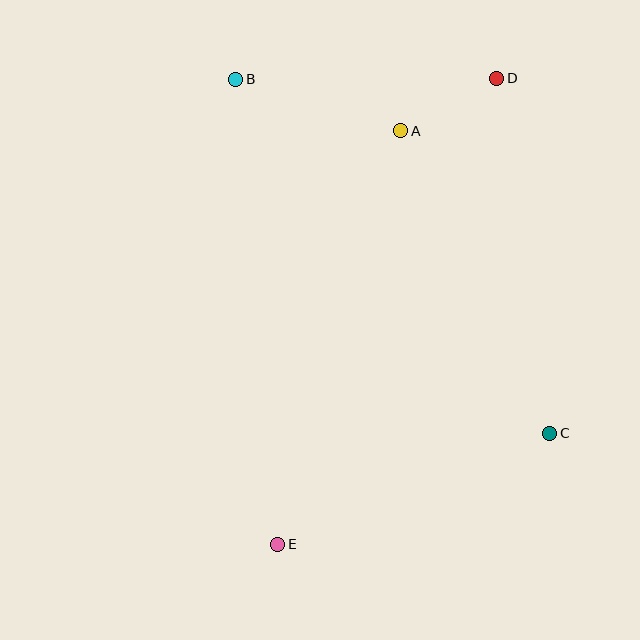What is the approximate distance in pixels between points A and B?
The distance between A and B is approximately 173 pixels.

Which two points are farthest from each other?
Points D and E are farthest from each other.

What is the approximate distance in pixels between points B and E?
The distance between B and E is approximately 467 pixels.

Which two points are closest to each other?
Points A and D are closest to each other.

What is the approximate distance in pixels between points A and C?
The distance between A and C is approximately 337 pixels.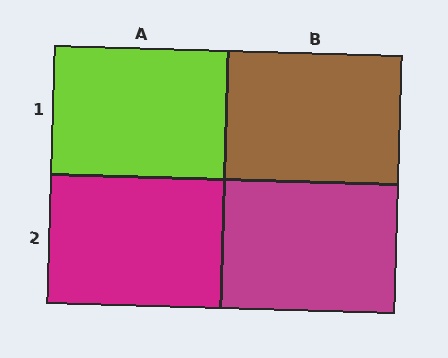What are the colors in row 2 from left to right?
Magenta, magenta.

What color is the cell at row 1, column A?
Lime.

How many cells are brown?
1 cell is brown.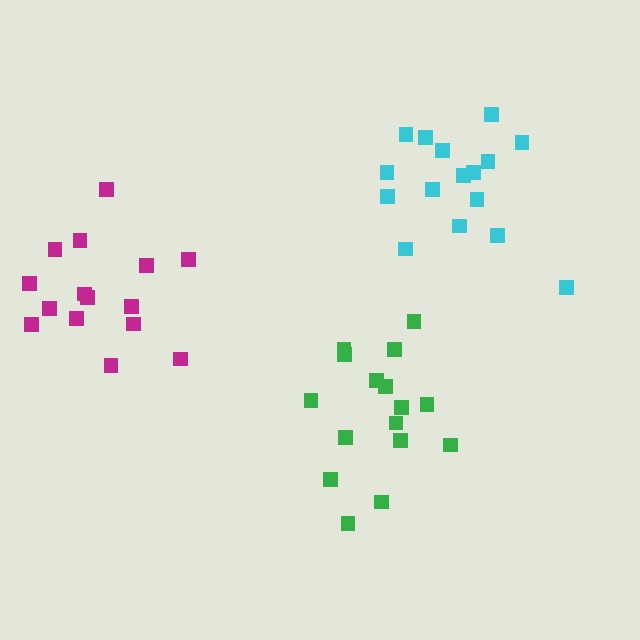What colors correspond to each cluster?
The clusters are colored: cyan, magenta, green.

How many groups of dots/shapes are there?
There are 3 groups.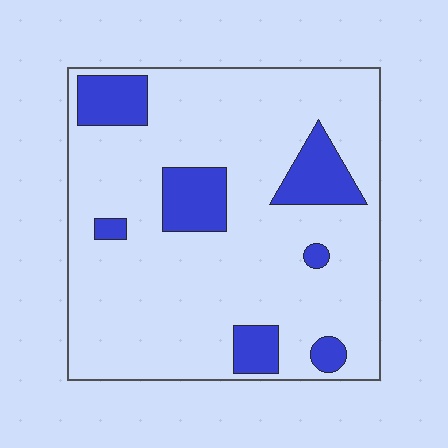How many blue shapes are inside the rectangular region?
7.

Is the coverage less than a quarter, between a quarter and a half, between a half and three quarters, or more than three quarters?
Less than a quarter.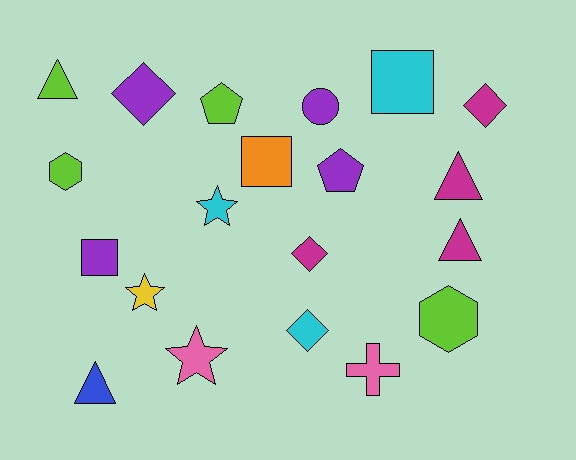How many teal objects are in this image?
There are no teal objects.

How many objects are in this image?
There are 20 objects.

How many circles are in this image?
There is 1 circle.